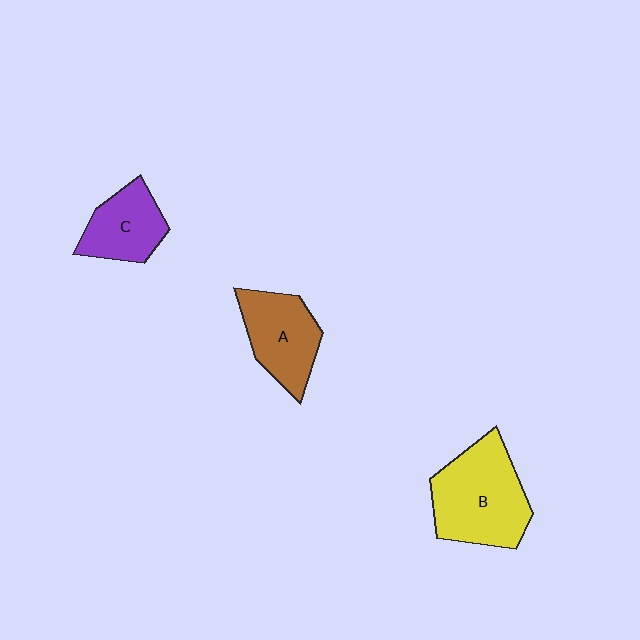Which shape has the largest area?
Shape B (yellow).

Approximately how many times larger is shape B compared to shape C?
Approximately 1.7 times.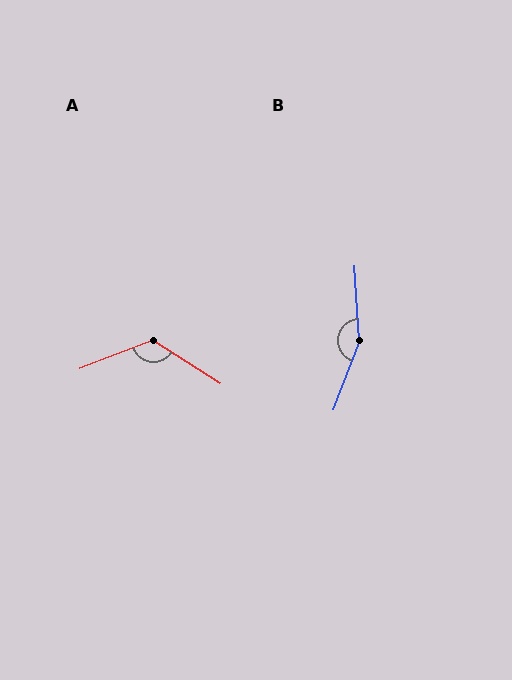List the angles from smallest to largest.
A (126°), B (155°).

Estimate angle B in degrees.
Approximately 155 degrees.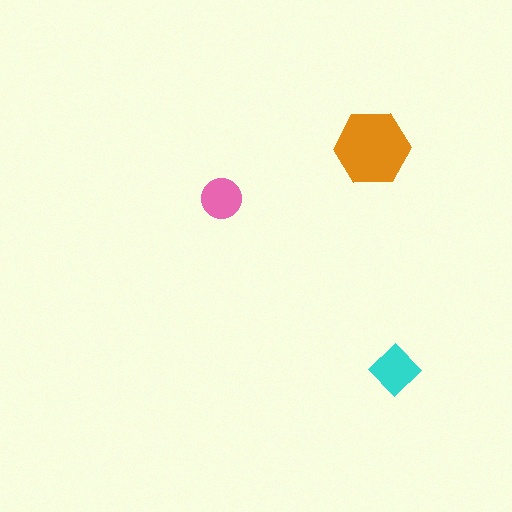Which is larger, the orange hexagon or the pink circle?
The orange hexagon.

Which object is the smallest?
The pink circle.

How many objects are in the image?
There are 3 objects in the image.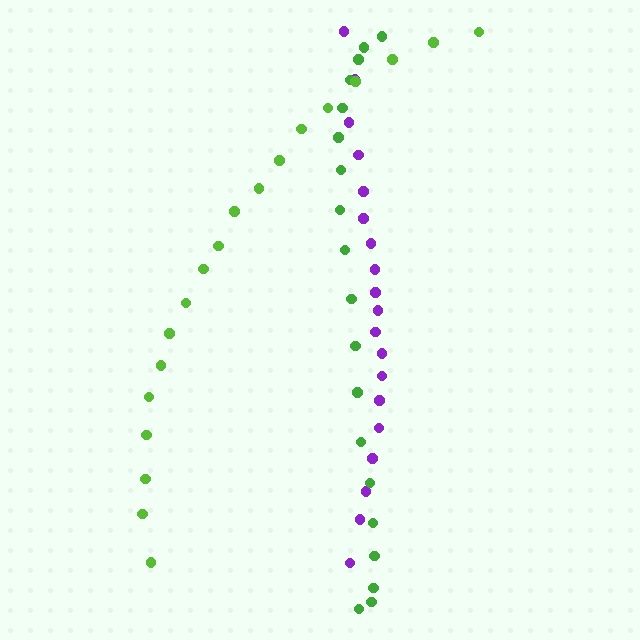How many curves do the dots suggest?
There are 3 distinct paths.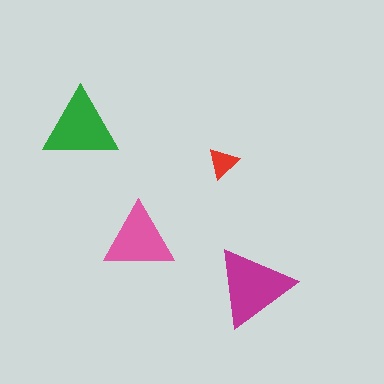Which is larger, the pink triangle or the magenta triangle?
The magenta one.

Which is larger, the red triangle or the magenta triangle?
The magenta one.